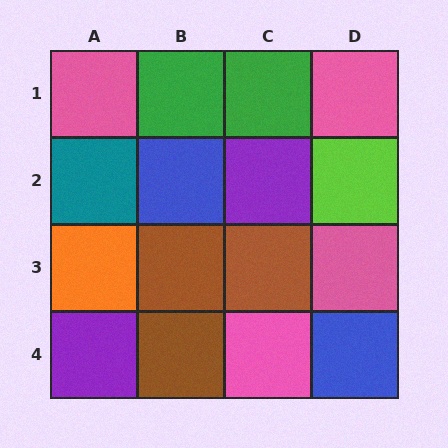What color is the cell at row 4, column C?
Pink.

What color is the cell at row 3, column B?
Brown.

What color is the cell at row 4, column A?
Purple.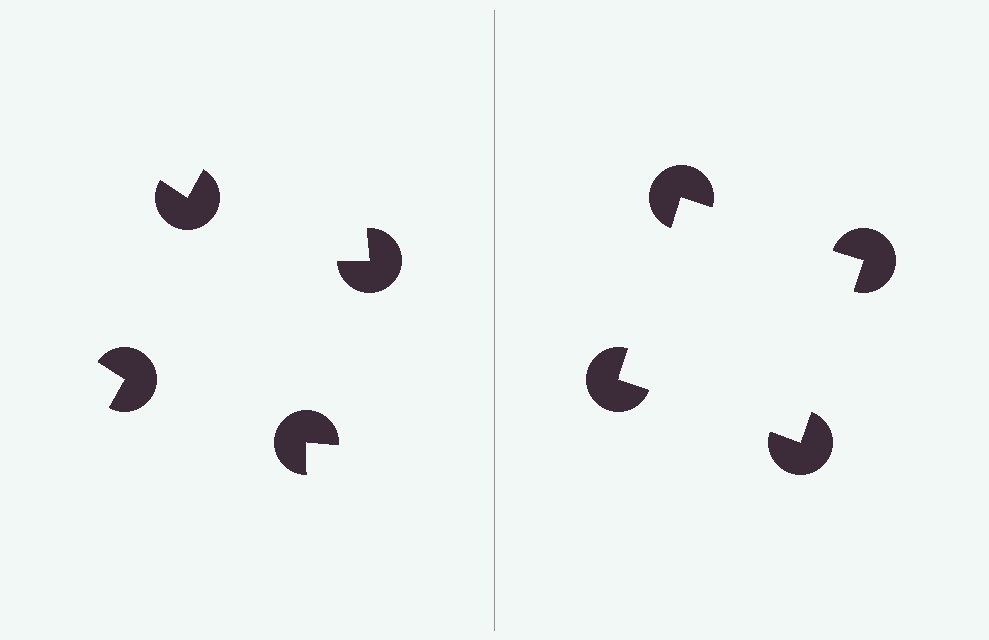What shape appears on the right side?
An illusory square.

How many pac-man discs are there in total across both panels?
8 — 4 on each side.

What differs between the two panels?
The pac-man discs are positioned identically on both sides; only the wedge orientations differ. On the right they align to a square; on the left they are misaligned.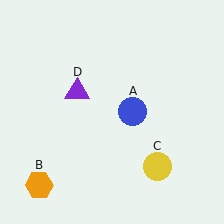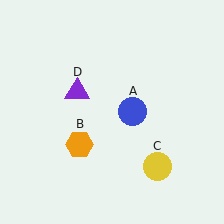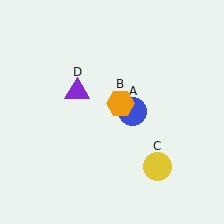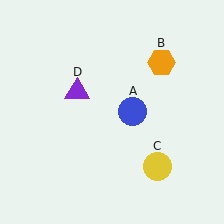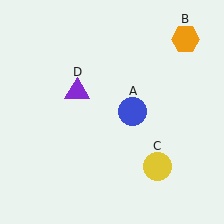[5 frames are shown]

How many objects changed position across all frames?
1 object changed position: orange hexagon (object B).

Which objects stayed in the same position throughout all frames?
Blue circle (object A) and yellow circle (object C) and purple triangle (object D) remained stationary.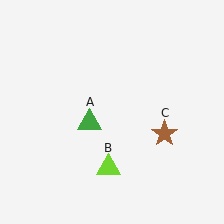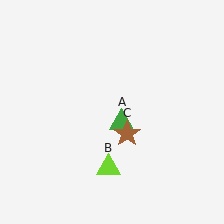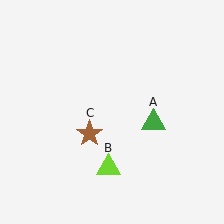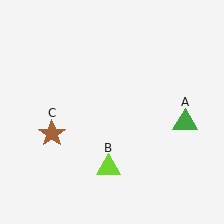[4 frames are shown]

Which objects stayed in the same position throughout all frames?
Lime triangle (object B) remained stationary.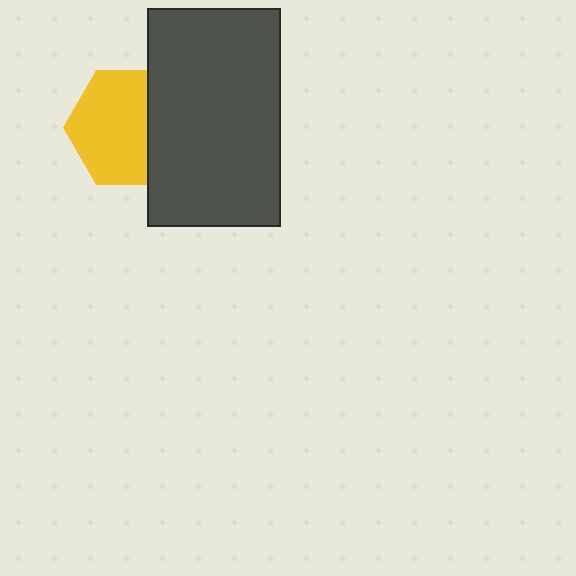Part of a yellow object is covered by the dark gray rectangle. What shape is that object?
It is a hexagon.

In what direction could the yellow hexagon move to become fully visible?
The yellow hexagon could move left. That would shift it out from behind the dark gray rectangle entirely.